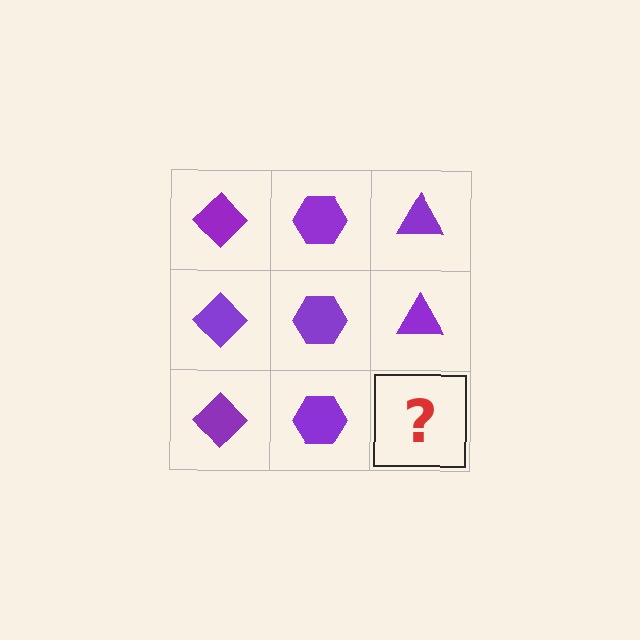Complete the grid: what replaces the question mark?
The question mark should be replaced with a purple triangle.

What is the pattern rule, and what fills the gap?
The rule is that each column has a consistent shape. The gap should be filled with a purple triangle.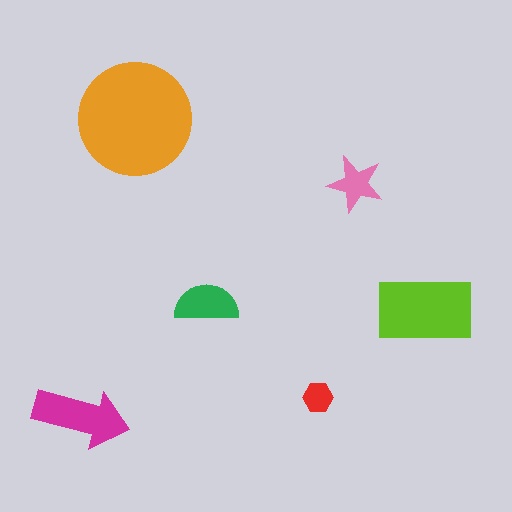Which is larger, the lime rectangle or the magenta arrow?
The lime rectangle.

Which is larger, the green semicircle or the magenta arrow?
The magenta arrow.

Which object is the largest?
The orange circle.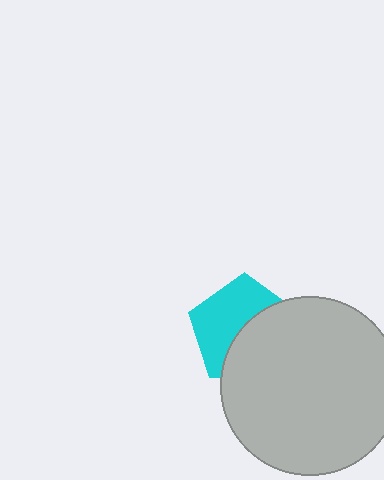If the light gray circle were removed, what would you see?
You would see the complete cyan pentagon.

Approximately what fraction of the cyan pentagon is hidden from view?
Roughly 48% of the cyan pentagon is hidden behind the light gray circle.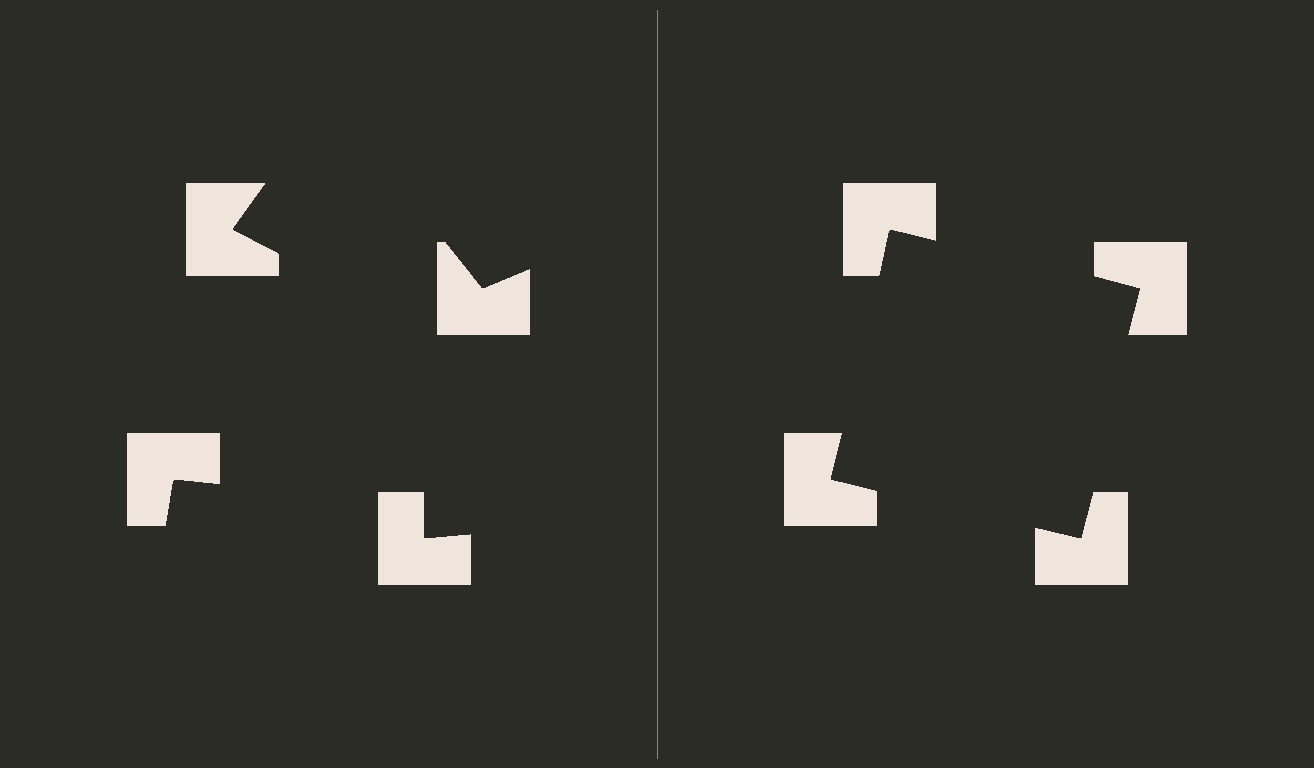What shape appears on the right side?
An illusory square.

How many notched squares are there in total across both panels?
8 — 4 on each side.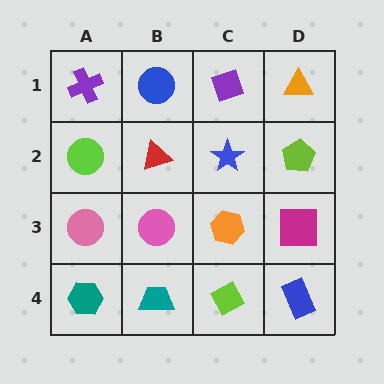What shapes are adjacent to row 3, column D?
A lime pentagon (row 2, column D), a blue rectangle (row 4, column D), an orange hexagon (row 3, column C).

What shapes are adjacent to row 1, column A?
A lime circle (row 2, column A), a blue circle (row 1, column B).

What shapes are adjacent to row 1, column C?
A blue star (row 2, column C), a blue circle (row 1, column B), an orange triangle (row 1, column D).